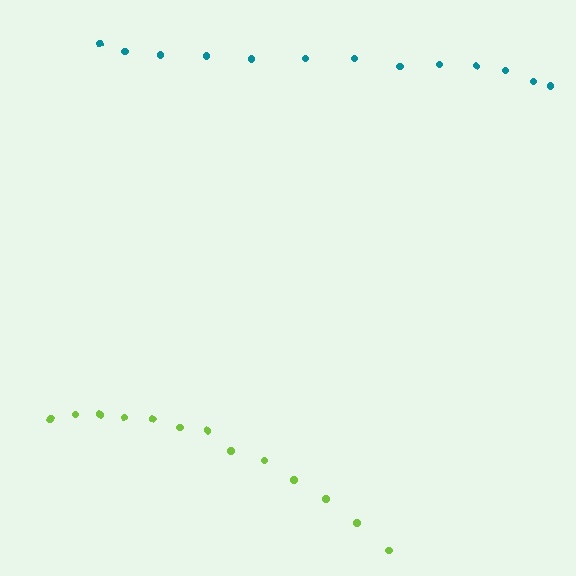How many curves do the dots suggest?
There are 2 distinct paths.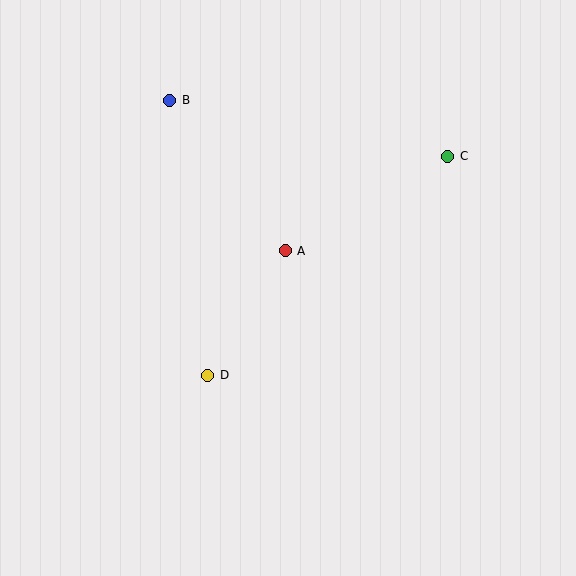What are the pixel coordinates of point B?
Point B is at (170, 100).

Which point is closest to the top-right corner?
Point C is closest to the top-right corner.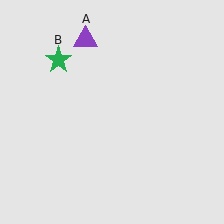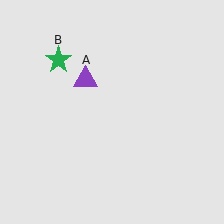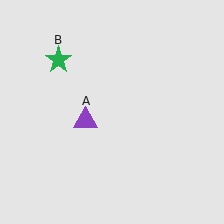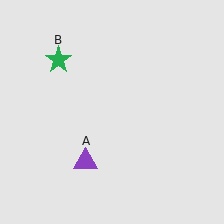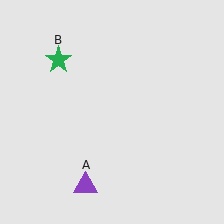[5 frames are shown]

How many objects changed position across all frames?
1 object changed position: purple triangle (object A).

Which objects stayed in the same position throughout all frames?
Green star (object B) remained stationary.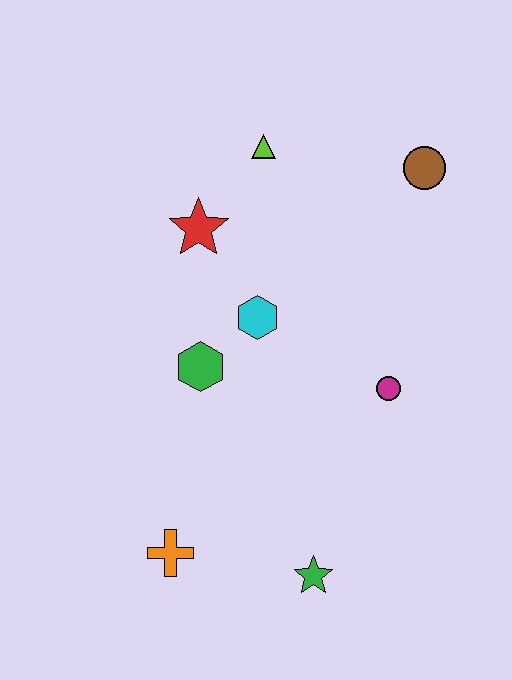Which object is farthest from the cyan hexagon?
The green star is farthest from the cyan hexagon.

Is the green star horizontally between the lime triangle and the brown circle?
Yes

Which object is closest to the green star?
The orange cross is closest to the green star.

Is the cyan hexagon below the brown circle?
Yes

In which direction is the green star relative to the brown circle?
The green star is below the brown circle.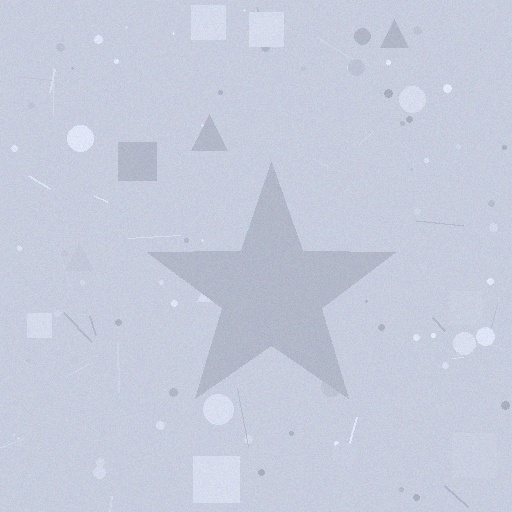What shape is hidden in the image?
A star is hidden in the image.